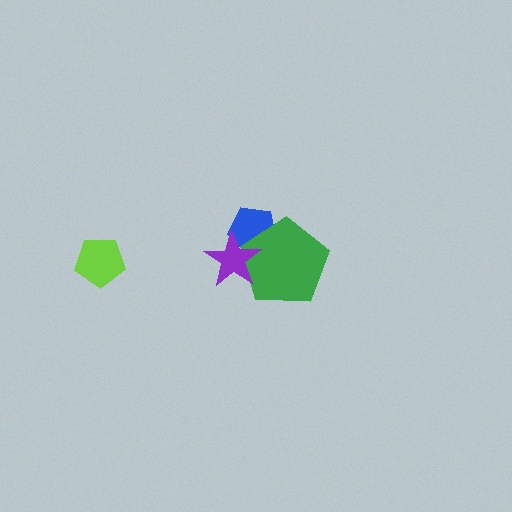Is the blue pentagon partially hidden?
Yes, it is partially covered by another shape.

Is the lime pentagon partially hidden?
No, no other shape covers it.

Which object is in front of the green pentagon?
The purple star is in front of the green pentagon.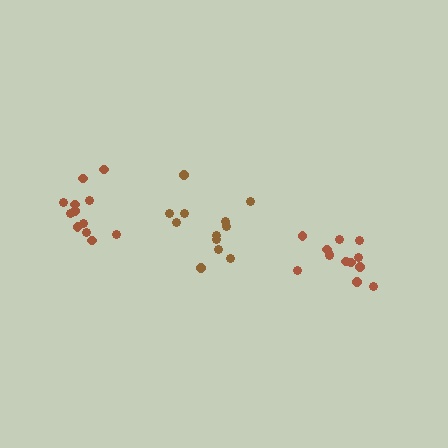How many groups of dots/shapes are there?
There are 3 groups.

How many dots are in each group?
Group 1: 12 dots, Group 2: 13 dots, Group 3: 12 dots (37 total).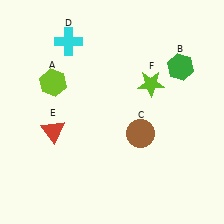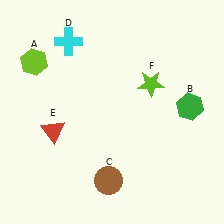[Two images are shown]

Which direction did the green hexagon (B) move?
The green hexagon (B) moved down.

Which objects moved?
The objects that moved are: the lime hexagon (A), the green hexagon (B), the brown circle (C).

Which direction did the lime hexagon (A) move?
The lime hexagon (A) moved up.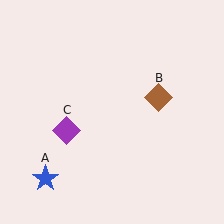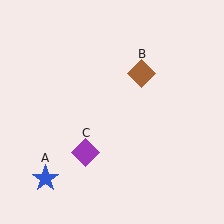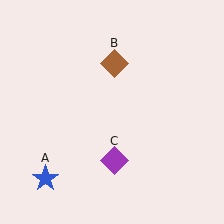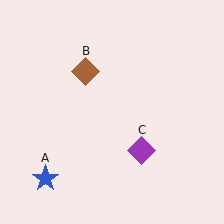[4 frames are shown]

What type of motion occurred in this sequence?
The brown diamond (object B), purple diamond (object C) rotated counterclockwise around the center of the scene.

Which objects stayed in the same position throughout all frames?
Blue star (object A) remained stationary.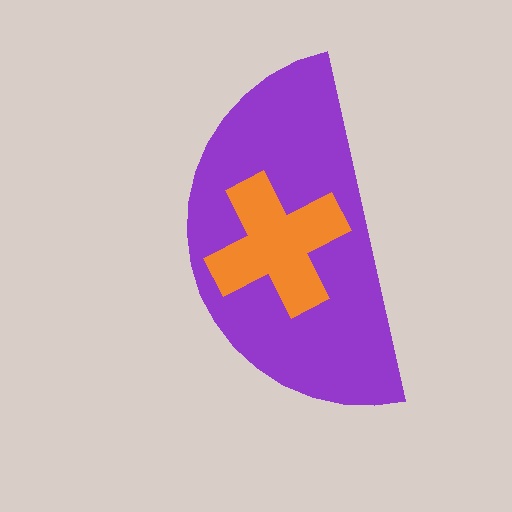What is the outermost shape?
The purple semicircle.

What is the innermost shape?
The orange cross.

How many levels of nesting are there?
2.